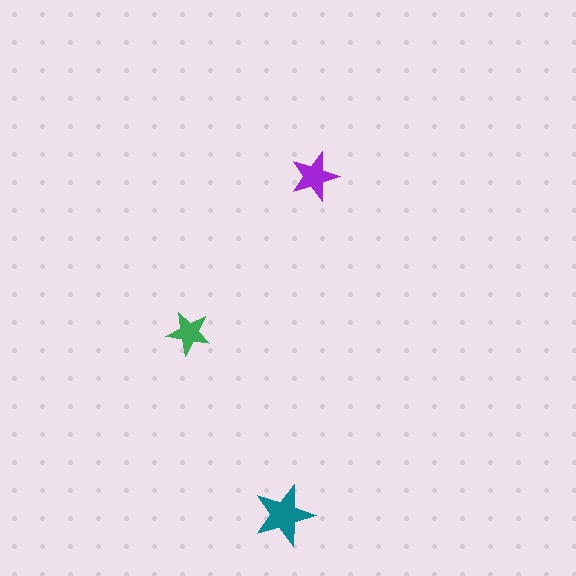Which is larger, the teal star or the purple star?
The teal one.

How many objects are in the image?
There are 3 objects in the image.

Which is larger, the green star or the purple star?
The purple one.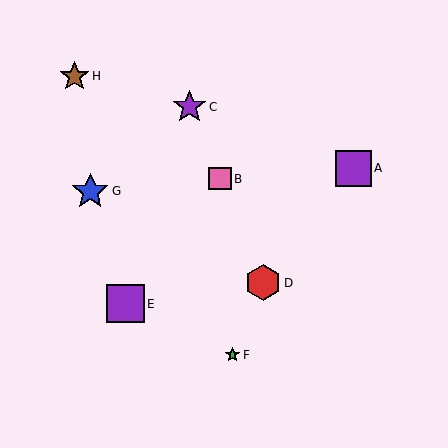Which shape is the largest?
The purple square (labeled E) is the largest.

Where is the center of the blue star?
The center of the blue star is at (90, 191).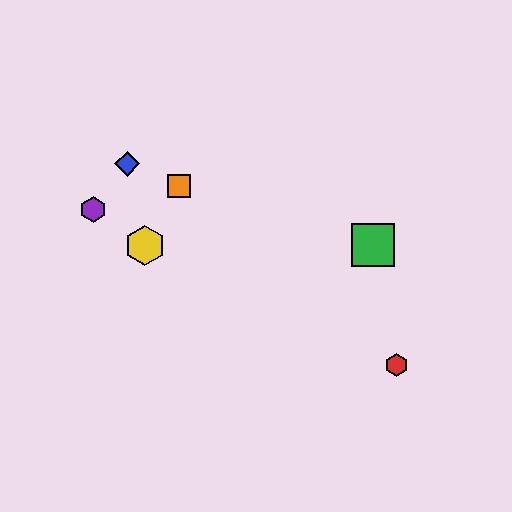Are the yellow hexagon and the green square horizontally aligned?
Yes, both are at y≈245.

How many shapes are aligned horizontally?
2 shapes (the green square, the yellow hexagon) are aligned horizontally.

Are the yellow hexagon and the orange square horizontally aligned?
No, the yellow hexagon is at y≈245 and the orange square is at y≈186.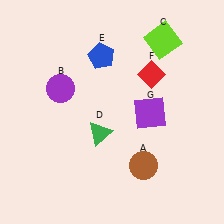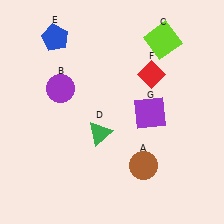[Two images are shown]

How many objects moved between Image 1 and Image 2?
1 object moved between the two images.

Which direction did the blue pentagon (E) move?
The blue pentagon (E) moved left.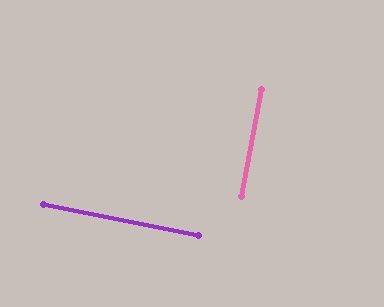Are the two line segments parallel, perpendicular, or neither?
Perpendicular — they meet at approximately 90°.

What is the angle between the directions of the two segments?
Approximately 90 degrees.